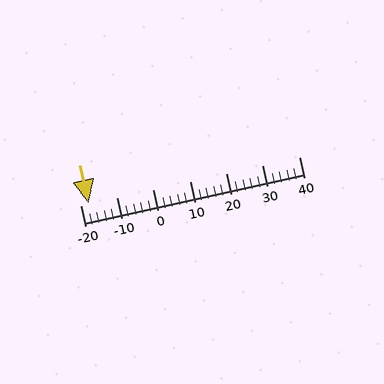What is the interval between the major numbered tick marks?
The major tick marks are spaced 10 units apart.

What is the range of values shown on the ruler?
The ruler shows values from -20 to 40.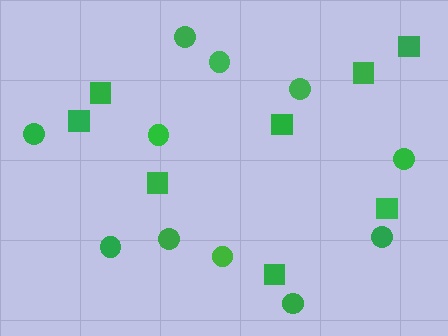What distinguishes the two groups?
There are 2 groups: one group of circles (11) and one group of squares (8).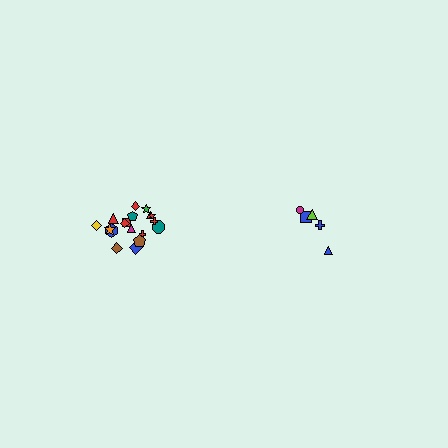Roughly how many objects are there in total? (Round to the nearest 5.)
Roughly 25 objects in total.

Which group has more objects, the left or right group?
The left group.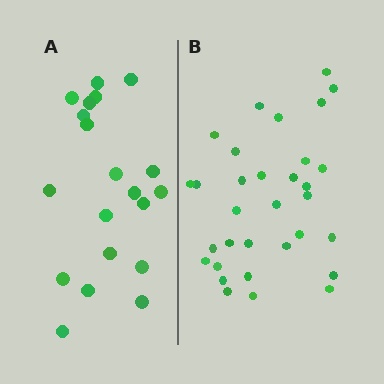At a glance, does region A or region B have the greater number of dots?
Region B (the right region) has more dots.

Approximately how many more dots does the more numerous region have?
Region B has roughly 12 or so more dots than region A.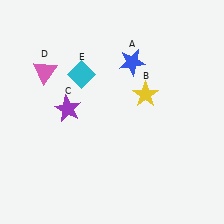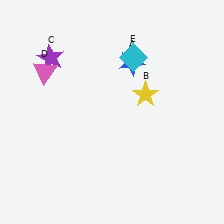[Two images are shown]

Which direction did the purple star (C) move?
The purple star (C) moved up.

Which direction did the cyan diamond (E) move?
The cyan diamond (E) moved right.